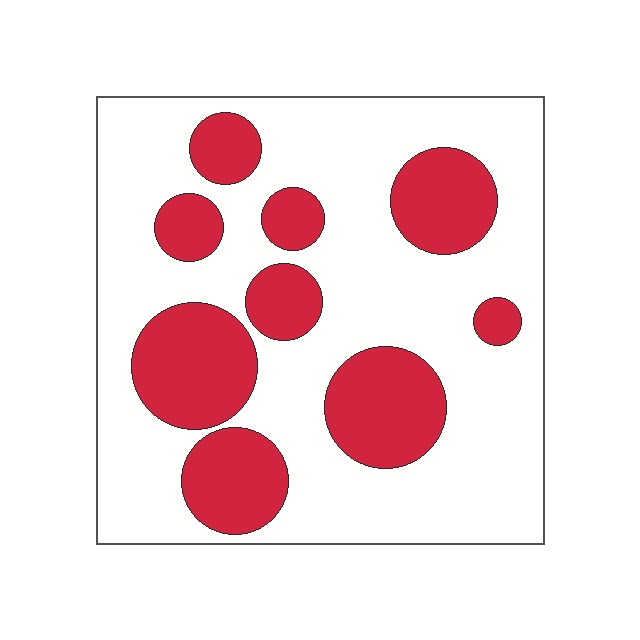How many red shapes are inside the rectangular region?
9.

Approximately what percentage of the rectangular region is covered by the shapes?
Approximately 30%.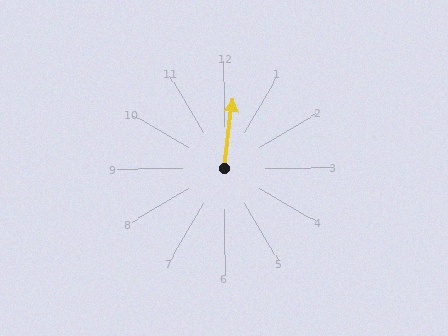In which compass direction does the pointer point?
North.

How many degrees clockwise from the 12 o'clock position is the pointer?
Approximately 7 degrees.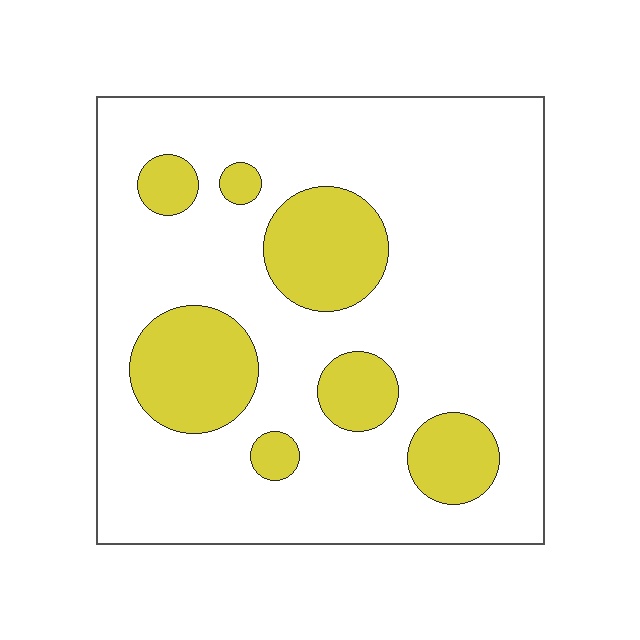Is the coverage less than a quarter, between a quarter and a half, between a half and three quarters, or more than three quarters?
Less than a quarter.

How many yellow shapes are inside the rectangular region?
7.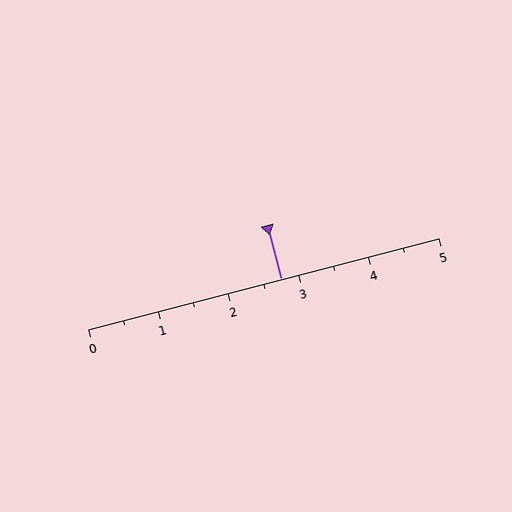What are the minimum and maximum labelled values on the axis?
The axis runs from 0 to 5.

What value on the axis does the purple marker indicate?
The marker indicates approximately 2.8.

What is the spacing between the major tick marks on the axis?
The major ticks are spaced 1 apart.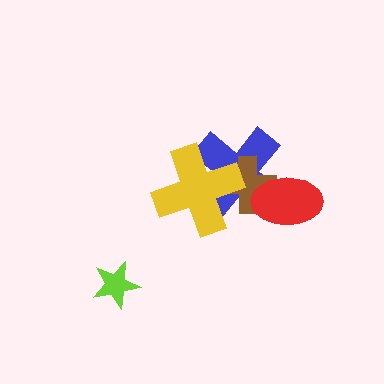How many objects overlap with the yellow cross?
2 objects overlap with the yellow cross.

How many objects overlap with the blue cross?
3 objects overlap with the blue cross.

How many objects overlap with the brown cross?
3 objects overlap with the brown cross.